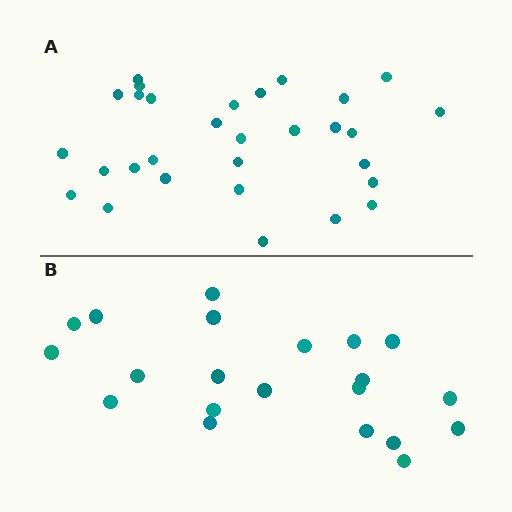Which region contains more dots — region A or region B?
Region A (the top region) has more dots.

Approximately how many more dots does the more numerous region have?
Region A has roughly 8 or so more dots than region B.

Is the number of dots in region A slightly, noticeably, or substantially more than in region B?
Region A has noticeably more, but not dramatically so. The ratio is roughly 1.4 to 1.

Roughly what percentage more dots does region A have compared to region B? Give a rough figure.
About 45% more.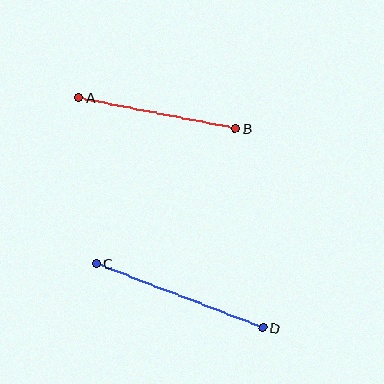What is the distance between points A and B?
The distance is approximately 160 pixels.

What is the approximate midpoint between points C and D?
The midpoint is at approximately (179, 296) pixels.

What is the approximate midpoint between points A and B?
The midpoint is at approximately (157, 113) pixels.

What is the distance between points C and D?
The distance is approximately 179 pixels.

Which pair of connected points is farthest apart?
Points C and D are farthest apart.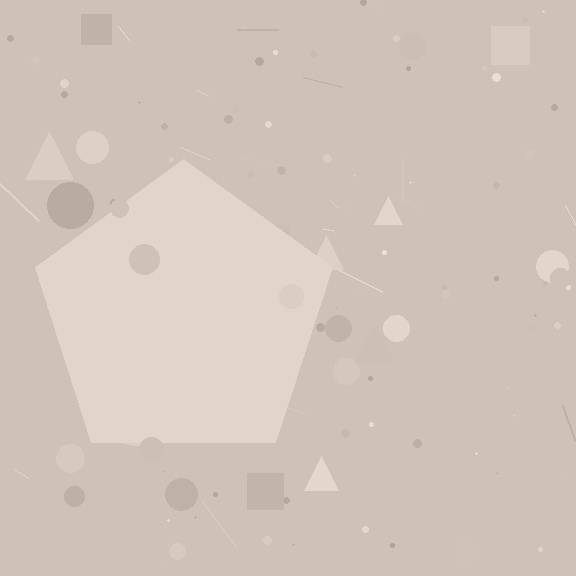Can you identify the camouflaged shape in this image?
The camouflaged shape is a pentagon.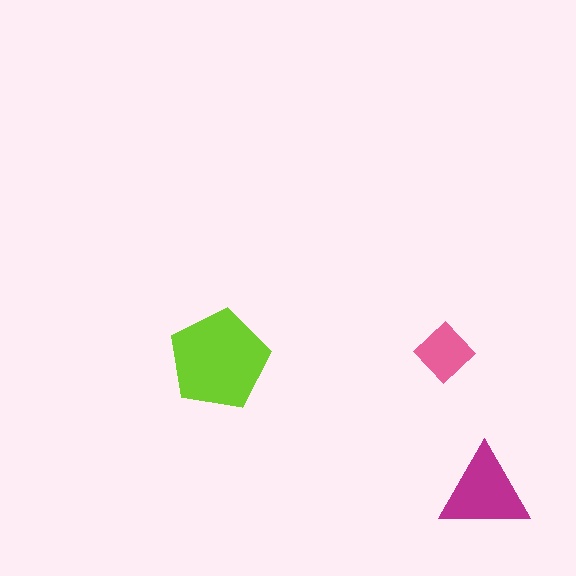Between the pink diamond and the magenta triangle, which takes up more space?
The magenta triangle.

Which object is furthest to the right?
The magenta triangle is rightmost.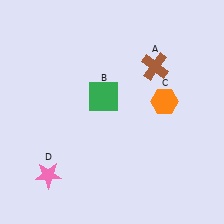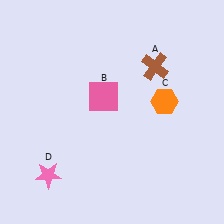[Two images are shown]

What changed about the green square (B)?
In Image 1, B is green. In Image 2, it changed to pink.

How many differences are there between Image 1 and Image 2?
There is 1 difference between the two images.